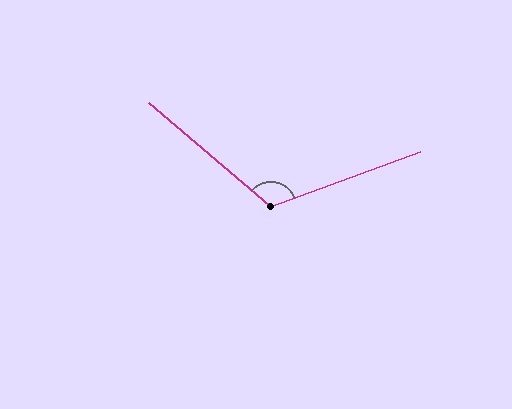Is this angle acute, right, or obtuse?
It is obtuse.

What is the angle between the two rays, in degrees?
Approximately 120 degrees.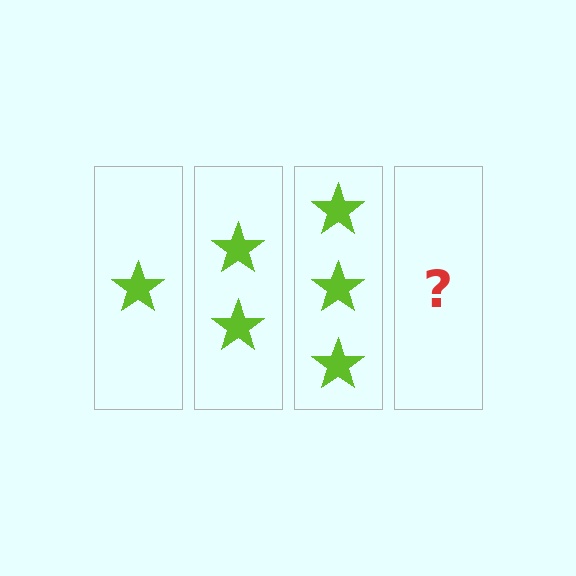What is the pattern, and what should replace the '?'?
The pattern is that each step adds one more star. The '?' should be 4 stars.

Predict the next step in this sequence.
The next step is 4 stars.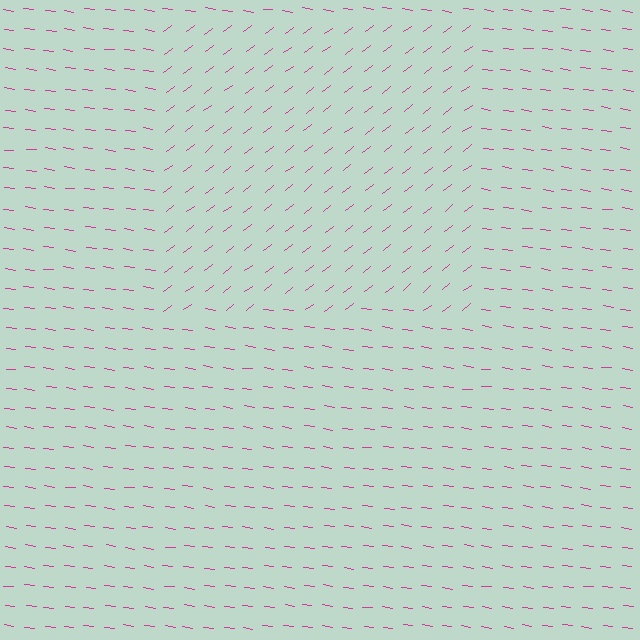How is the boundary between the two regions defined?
The boundary is defined purely by a change in line orientation (approximately 45 degrees difference). All lines are the same color and thickness.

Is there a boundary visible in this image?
Yes, there is a texture boundary formed by a change in line orientation.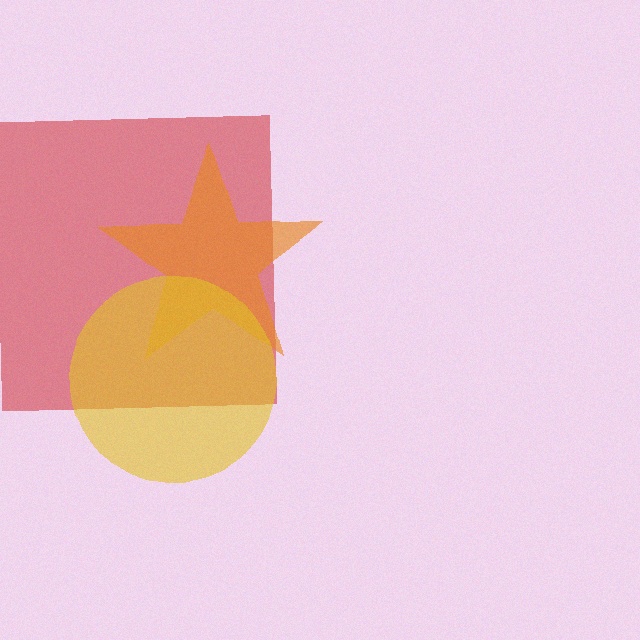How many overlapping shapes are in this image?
There are 3 overlapping shapes in the image.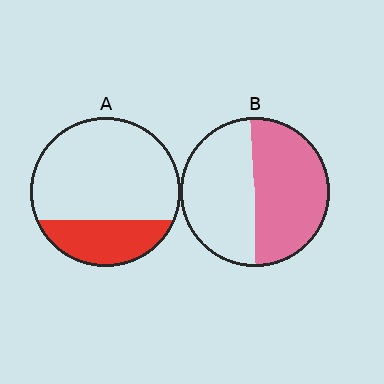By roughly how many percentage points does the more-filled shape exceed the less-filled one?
By roughly 25 percentage points (B over A).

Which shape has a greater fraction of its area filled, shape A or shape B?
Shape B.